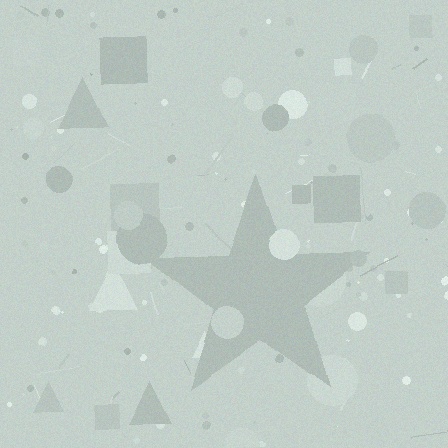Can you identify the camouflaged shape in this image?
The camouflaged shape is a star.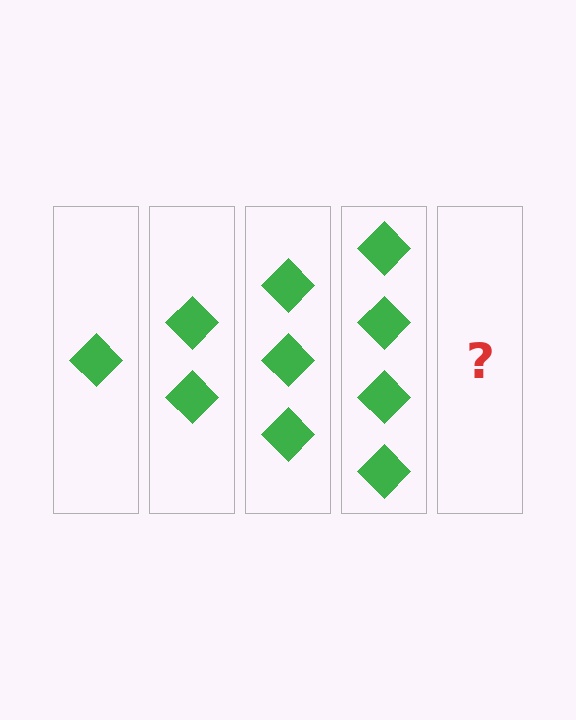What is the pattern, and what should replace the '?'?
The pattern is that each step adds one more diamond. The '?' should be 5 diamonds.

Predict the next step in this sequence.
The next step is 5 diamonds.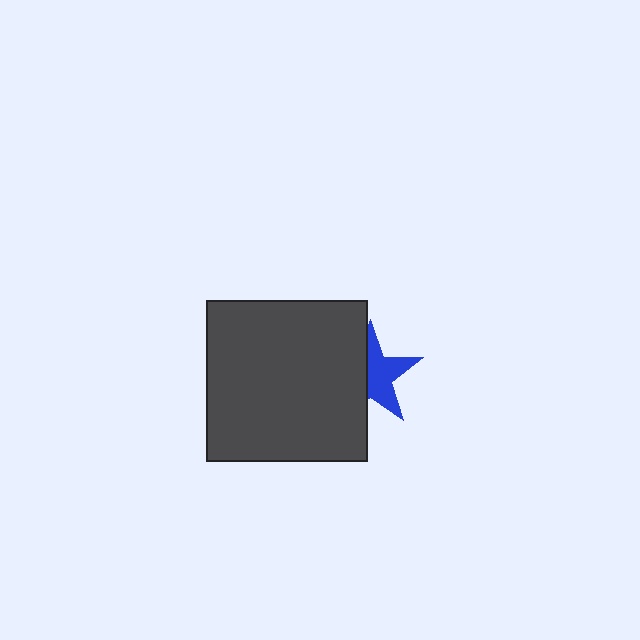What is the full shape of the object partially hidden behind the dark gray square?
The partially hidden object is a blue star.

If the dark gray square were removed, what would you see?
You would see the complete blue star.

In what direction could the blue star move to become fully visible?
The blue star could move right. That would shift it out from behind the dark gray square entirely.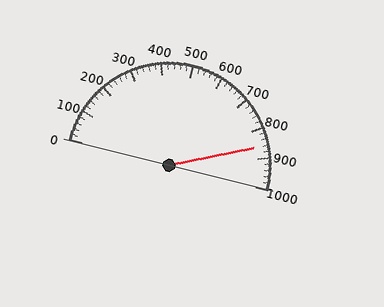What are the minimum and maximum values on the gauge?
The gauge ranges from 0 to 1000.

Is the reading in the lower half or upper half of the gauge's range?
The reading is in the upper half of the range (0 to 1000).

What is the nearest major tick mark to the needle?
The nearest major tick mark is 900.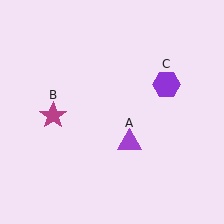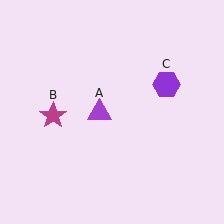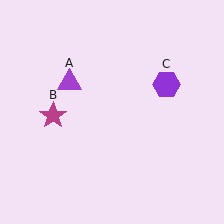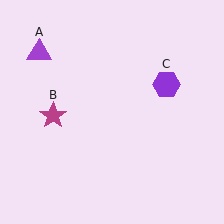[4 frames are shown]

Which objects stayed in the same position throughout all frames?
Magenta star (object B) and purple hexagon (object C) remained stationary.